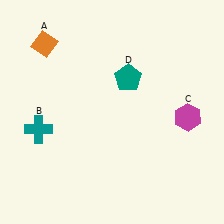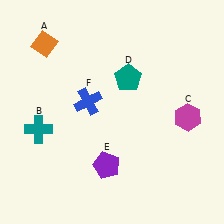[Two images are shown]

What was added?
A purple pentagon (E), a blue cross (F) were added in Image 2.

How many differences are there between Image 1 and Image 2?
There are 2 differences between the two images.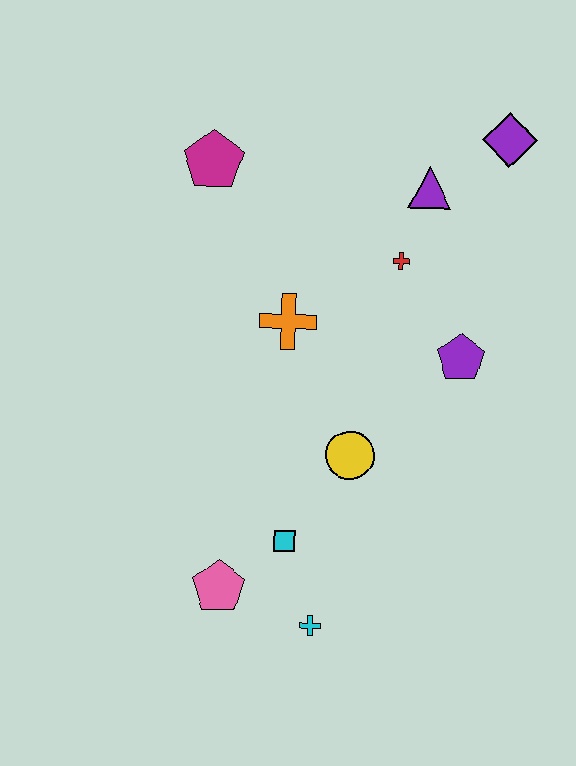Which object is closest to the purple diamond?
The purple triangle is closest to the purple diamond.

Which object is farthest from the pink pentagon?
The purple diamond is farthest from the pink pentagon.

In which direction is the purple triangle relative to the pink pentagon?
The purple triangle is above the pink pentagon.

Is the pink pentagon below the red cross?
Yes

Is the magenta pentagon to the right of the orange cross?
No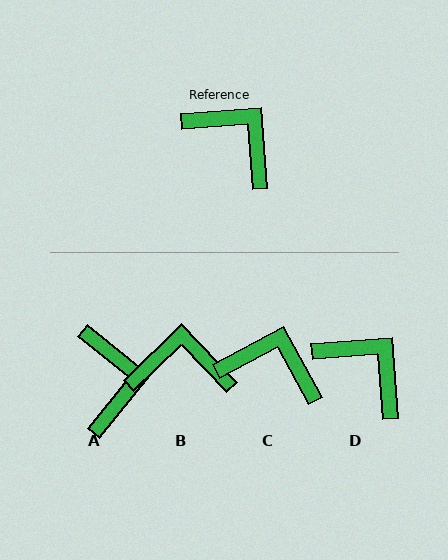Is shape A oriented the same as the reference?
No, it is off by about 43 degrees.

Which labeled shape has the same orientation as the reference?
D.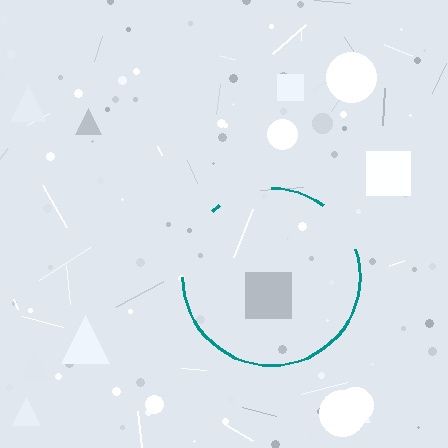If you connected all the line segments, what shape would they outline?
They would outline a circle.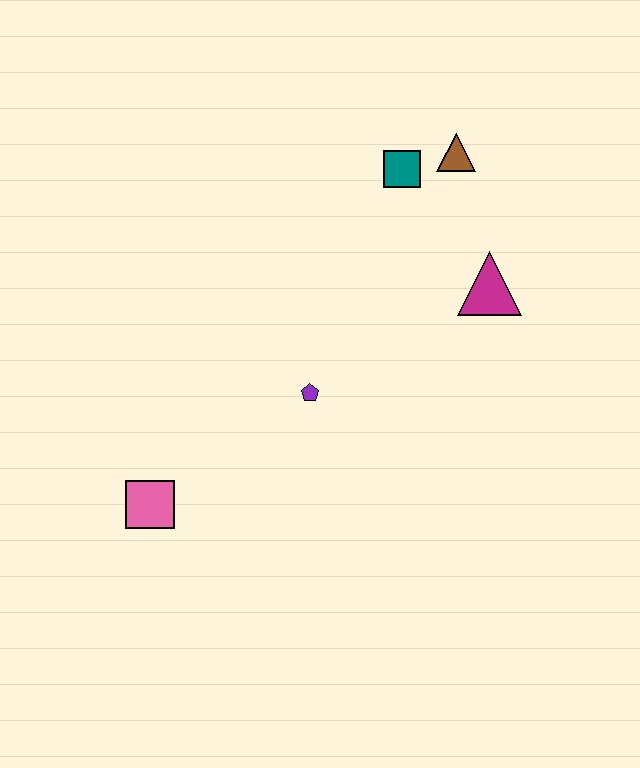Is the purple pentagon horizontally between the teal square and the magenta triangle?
No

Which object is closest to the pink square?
The purple pentagon is closest to the pink square.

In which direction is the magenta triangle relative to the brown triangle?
The magenta triangle is below the brown triangle.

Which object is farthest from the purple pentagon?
The brown triangle is farthest from the purple pentagon.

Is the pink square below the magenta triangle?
Yes